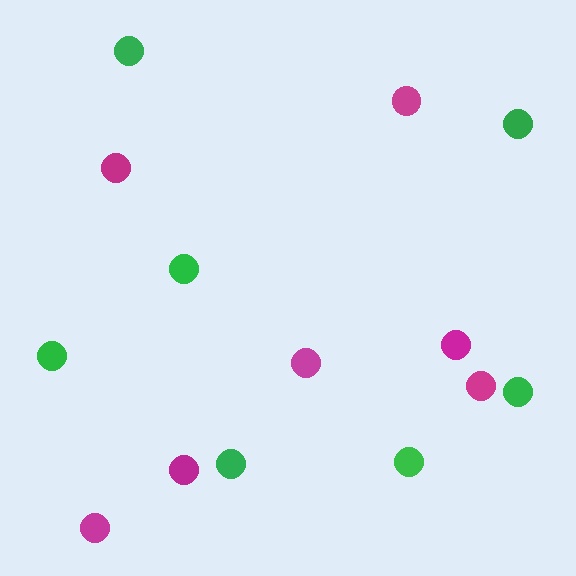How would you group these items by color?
There are 2 groups: one group of magenta circles (7) and one group of green circles (7).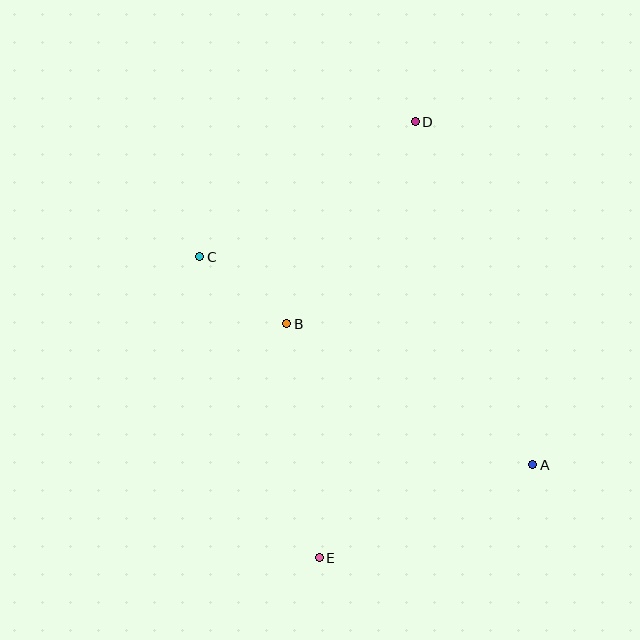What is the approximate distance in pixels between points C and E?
The distance between C and E is approximately 324 pixels.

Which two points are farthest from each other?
Points D and E are farthest from each other.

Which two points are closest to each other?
Points B and C are closest to each other.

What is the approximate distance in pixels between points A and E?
The distance between A and E is approximately 233 pixels.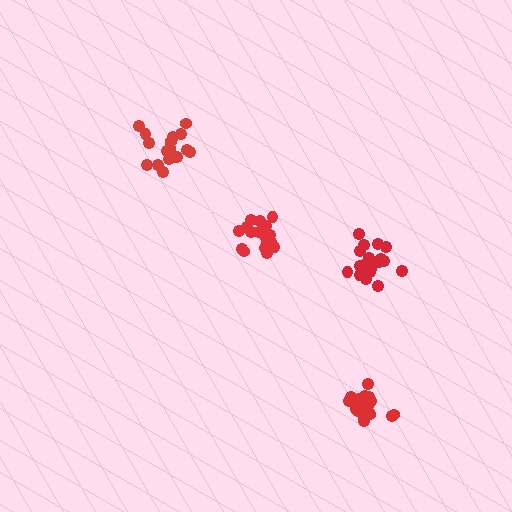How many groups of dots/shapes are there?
There are 4 groups.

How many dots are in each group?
Group 1: 19 dots, Group 2: 18 dots, Group 3: 19 dots, Group 4: 18 dots (74 total).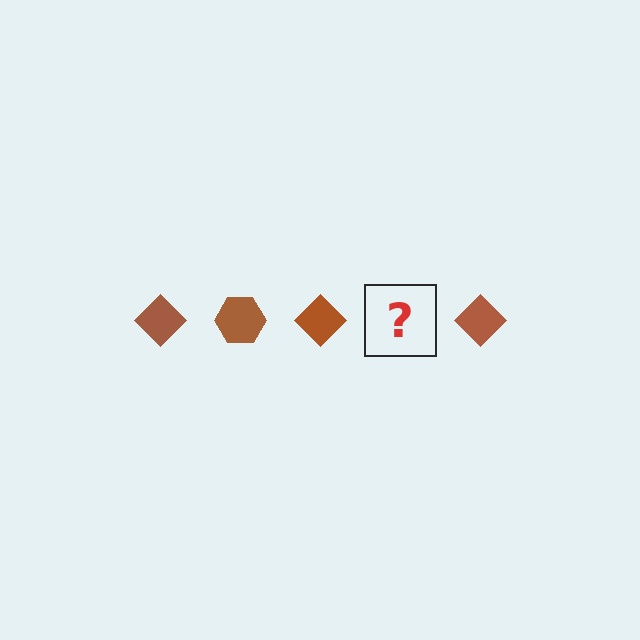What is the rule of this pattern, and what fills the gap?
The rule is that the pattern cycles through diamond, hexagon shapes in brown. The gap should be filled with a brown hexagon.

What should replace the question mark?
The question mark should be replaced with a brown hexagon.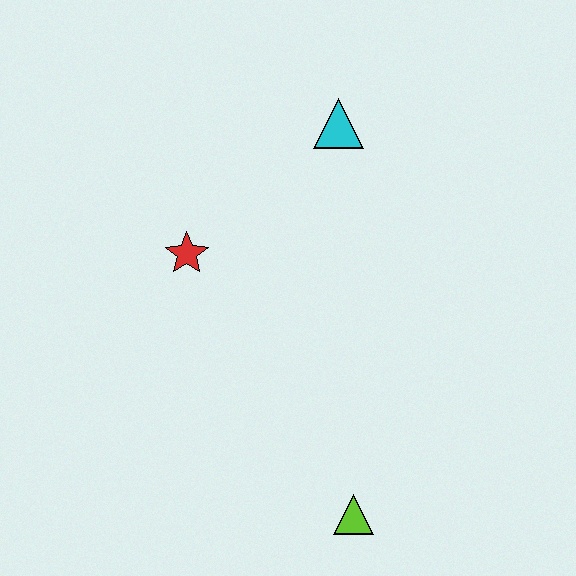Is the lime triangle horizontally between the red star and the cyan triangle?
No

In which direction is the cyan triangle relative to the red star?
The cyan triangle is to the right of the red star.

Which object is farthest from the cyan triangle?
The lime triangle is farthest from the cyan triangle.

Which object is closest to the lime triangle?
The red star is closest to the lime triangle.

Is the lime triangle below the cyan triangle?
Yes